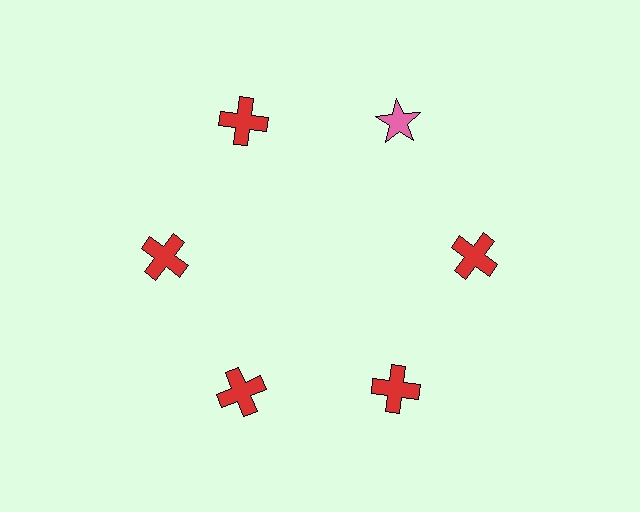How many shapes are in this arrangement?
There are 6 shapes arranged in a ring pattern.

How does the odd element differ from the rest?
It differs in both color (pink instead of red) and shape (star instead of cross).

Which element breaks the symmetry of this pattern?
The pink star at roughly the 1 o'clock position breaks the symmetry. All other shapes are red crosses.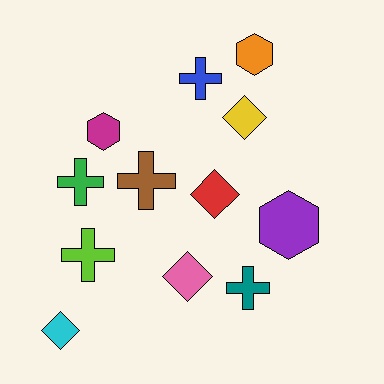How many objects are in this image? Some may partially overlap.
There are 12 objects.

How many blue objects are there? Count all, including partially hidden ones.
There is 1 blue object.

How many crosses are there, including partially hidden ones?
There are 5 crosses.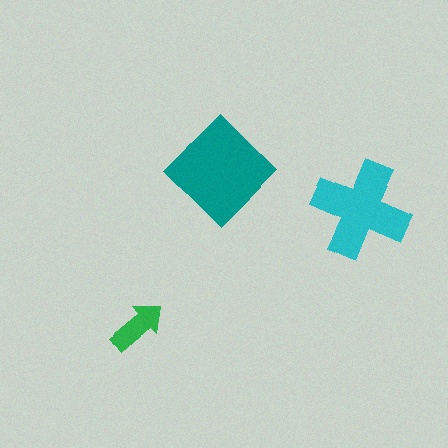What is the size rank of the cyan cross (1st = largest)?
2nd.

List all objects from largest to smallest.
The teal diamond, the cyan cross, the green arrow.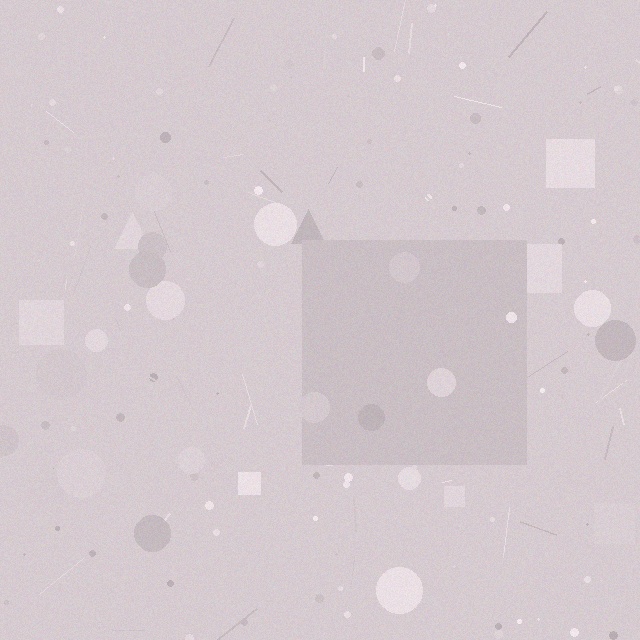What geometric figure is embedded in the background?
A square is embedded in the background.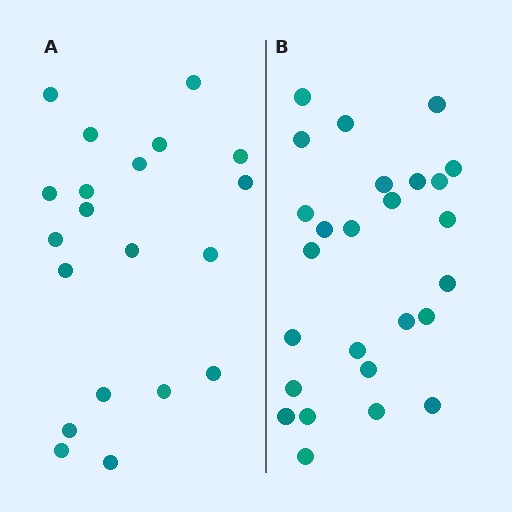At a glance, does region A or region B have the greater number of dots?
Region B (the right region) has more dots.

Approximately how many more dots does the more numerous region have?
Region B has about 6 more dots than region A.